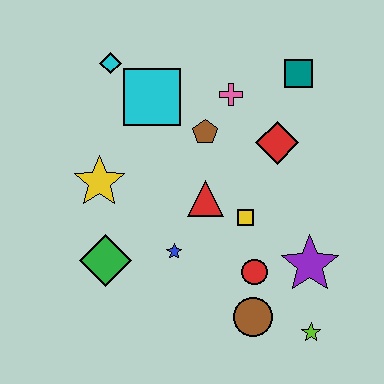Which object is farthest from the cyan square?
The lime star is farthest from the cyan square.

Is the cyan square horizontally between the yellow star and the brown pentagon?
Yes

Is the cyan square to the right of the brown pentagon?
No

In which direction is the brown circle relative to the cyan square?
The brown circle is below the cyan square.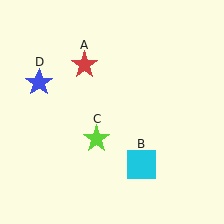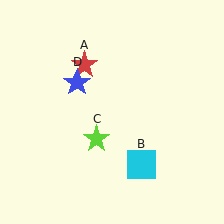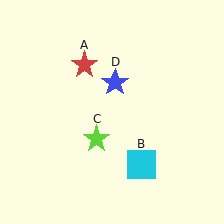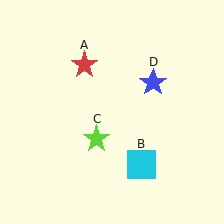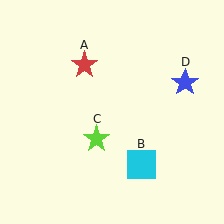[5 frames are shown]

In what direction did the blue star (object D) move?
The blue star (object D) moved right.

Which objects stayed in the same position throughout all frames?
Red star (object A) and cyan square (object B) and lime star (object C) remained stationary.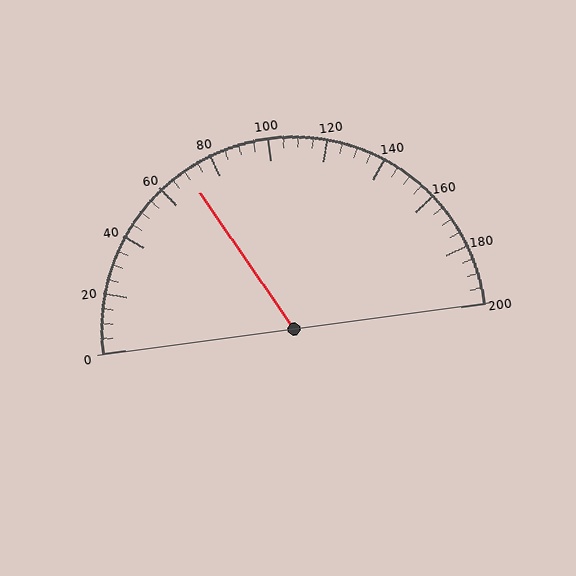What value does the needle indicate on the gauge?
The needle indicates approximately 70.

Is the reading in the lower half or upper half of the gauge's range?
The reading is in the lower half of the range (0 to 200).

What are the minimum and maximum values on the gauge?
The gauge ranges from 0 to 200.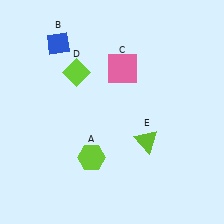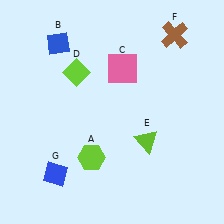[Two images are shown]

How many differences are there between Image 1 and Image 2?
There are 2 differences between the two images.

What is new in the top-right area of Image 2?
A brown cross (F) was added in the top-right area of Image 2.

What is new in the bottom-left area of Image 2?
A blue diamond (G) was added in the bottom-left area of Image 2.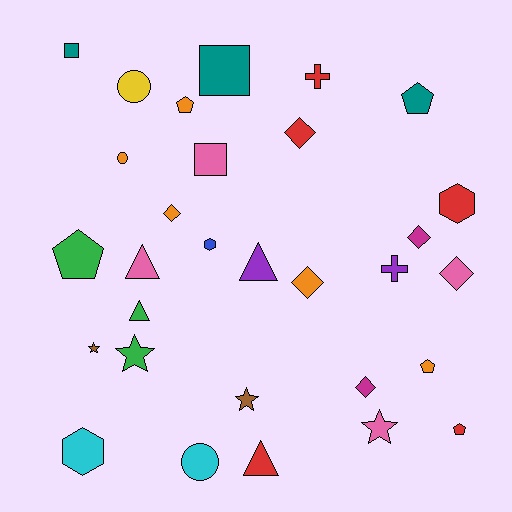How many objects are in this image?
There are 30 objects.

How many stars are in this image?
There are 4 stars.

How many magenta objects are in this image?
There are 2 magenta objects.